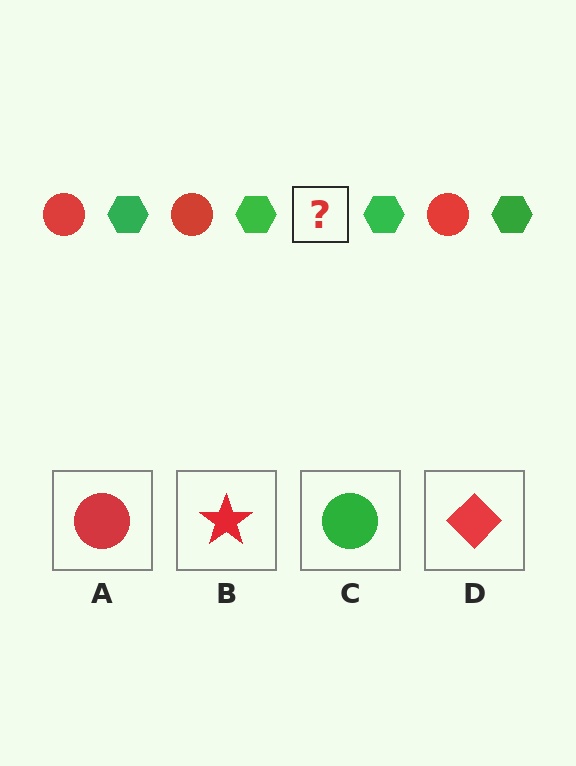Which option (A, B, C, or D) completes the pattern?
A.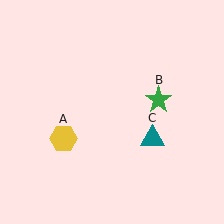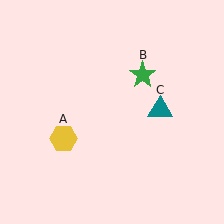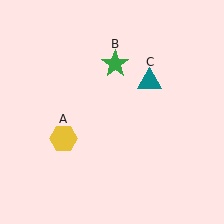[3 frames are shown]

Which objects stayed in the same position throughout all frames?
Yellow hexagon (object A) remained stationary.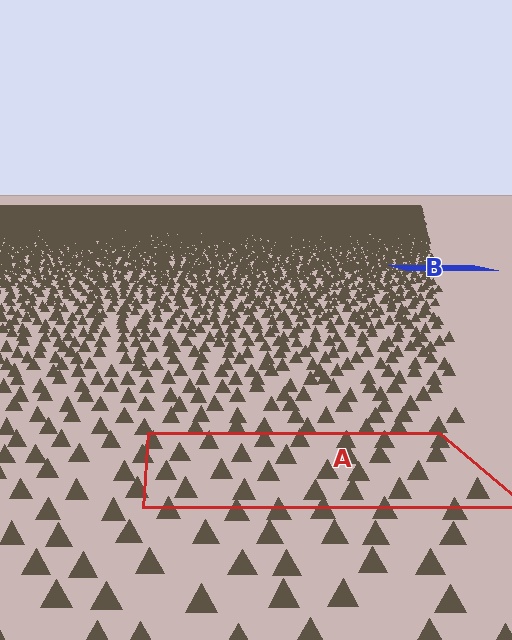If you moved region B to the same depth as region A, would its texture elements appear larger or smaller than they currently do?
They would appear larger. At a closer depth, the same texture elements are projected at a bigger on-screen size.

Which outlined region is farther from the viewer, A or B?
Region B is farther from the viewer — the texture elements inside it appear smaller and more densely packed.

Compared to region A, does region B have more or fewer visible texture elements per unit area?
Region B has more texture elements per unit area — they are packed more densely because it is farther away.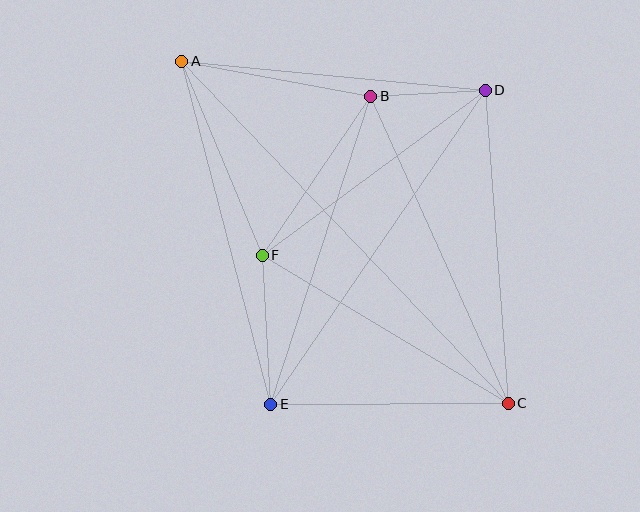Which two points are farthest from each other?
Points A and C are farthest from each other.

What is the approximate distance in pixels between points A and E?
The distance between A and E is approximately 354 pixels.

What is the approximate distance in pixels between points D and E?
The distance between D and E is approximately 380 pixels.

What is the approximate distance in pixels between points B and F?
The distance between B and F is approximately 192 pixels.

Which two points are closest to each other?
Points B and D are closest to each other.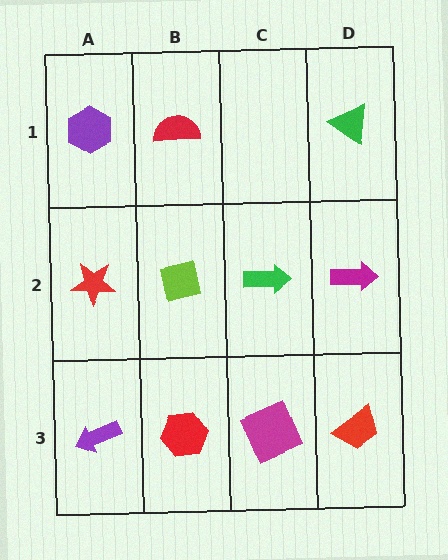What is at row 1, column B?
A red semicircle.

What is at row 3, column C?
A magenta square.